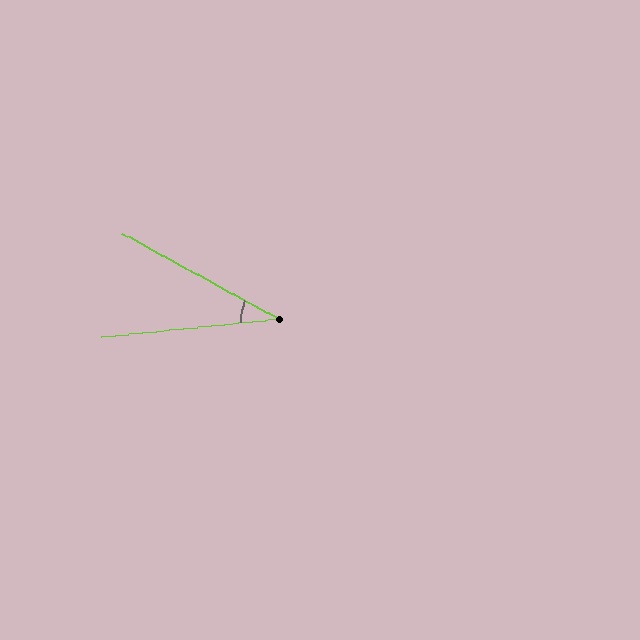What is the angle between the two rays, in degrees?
Approximately 35 degrees.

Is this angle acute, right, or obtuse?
It is acute.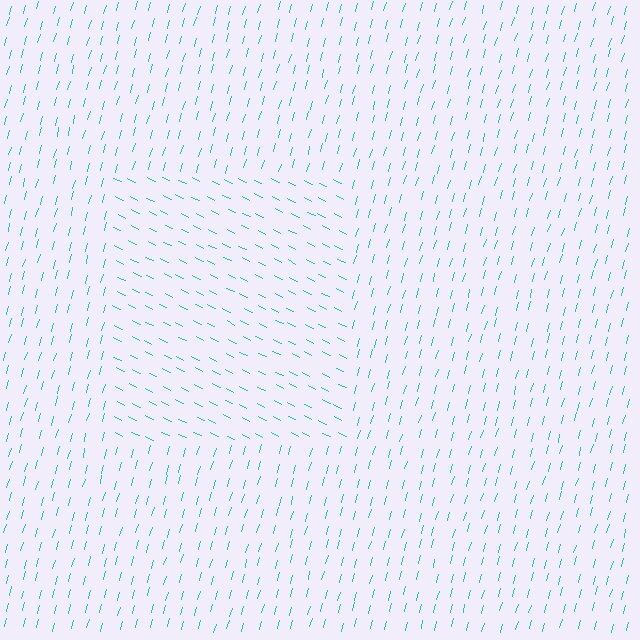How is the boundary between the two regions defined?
The boundary is defined purely by a change in line orientation (approximately 79 degrees difference). All lines are the same color and thickness.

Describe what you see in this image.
The image is filled with small cyan line segments. A rectangle region in the image has lines oriented differently from the surrounding lines, creating a visible texture boundary.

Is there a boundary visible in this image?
Yes, there is a texture boundary formed by a change in line orientation.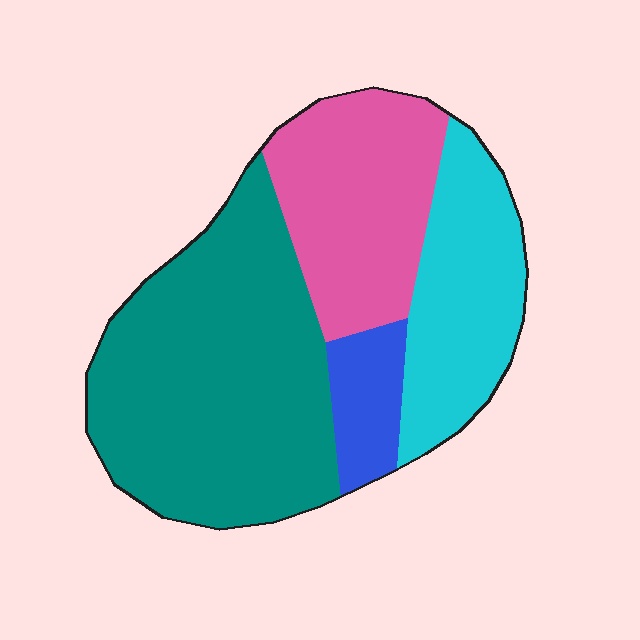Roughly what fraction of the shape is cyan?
Cyan covers about 20% of the shape.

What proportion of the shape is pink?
Pink takes up about one quarter (1/4) of the shape.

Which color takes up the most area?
Teal, at roughly 45%.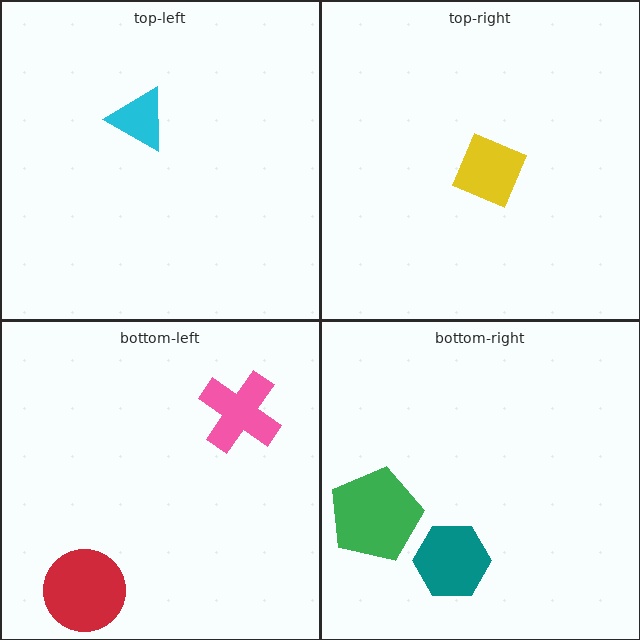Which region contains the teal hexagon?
The bottom-right region.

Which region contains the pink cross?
The bottom-left region.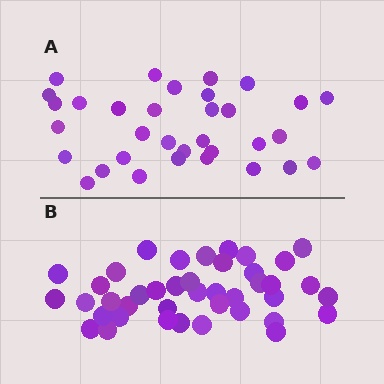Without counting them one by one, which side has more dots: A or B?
Region B (the bottom region) has more dots.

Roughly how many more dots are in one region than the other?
Region B has roughly 8 or so more dots than region A.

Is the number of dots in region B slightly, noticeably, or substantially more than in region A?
Region B has only slightly more — the two regions are fairly close. The ratio is roughly 1.2 to 1.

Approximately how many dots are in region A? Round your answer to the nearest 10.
About 30 dots. (The exact count is 33, which rounds to 30.)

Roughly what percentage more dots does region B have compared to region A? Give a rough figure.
About 25% more.